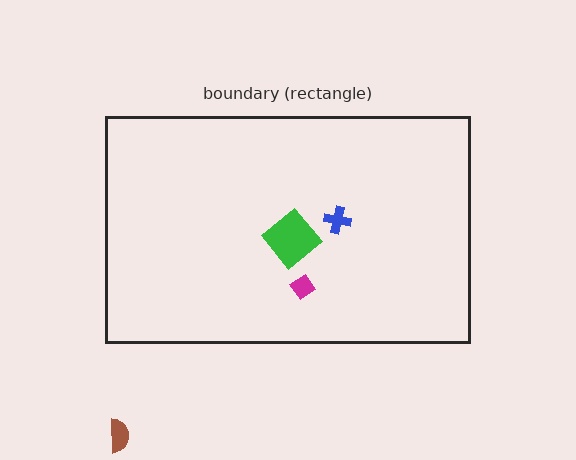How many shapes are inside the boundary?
3 inside, 1 outside.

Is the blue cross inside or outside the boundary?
Inside.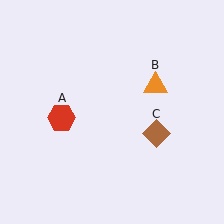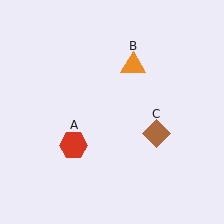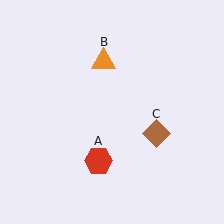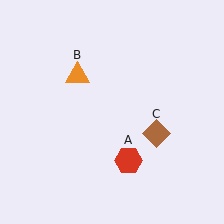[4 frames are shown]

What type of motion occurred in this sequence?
The red hexagon (object A), orange triangle (object B) rotated counterclockwise around the center of the scene.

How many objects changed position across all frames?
2 objects changed position: red hexagon (object A), orange triangle (object B).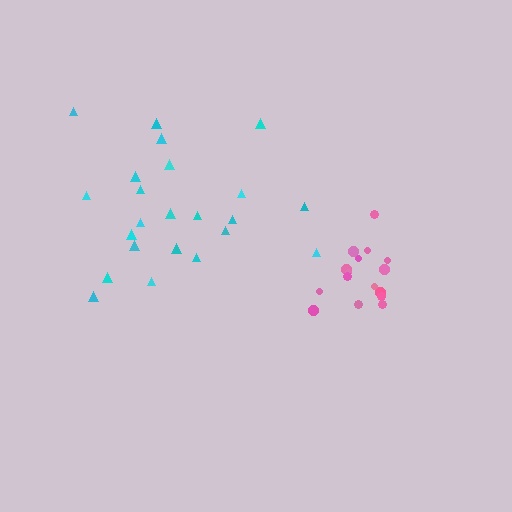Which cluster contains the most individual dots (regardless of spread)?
Cyan (23).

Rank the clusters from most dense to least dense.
pink, cyan.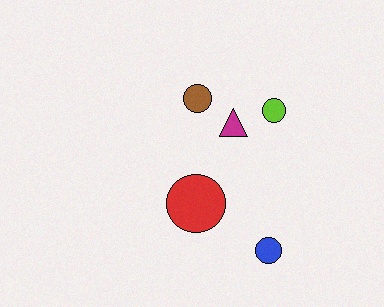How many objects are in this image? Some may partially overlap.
There are 5 objects.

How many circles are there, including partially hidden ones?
There are 4 circles.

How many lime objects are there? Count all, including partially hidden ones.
There is 1 lime object.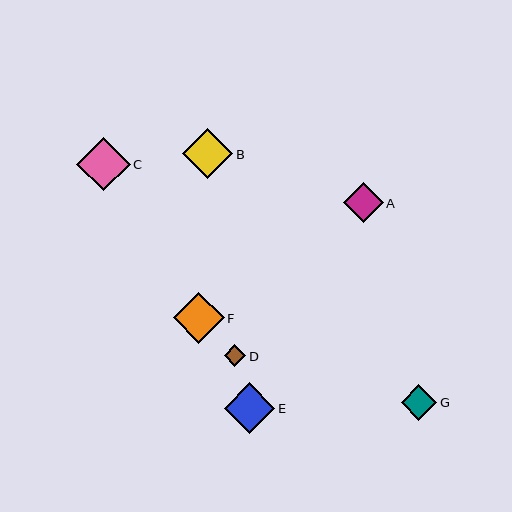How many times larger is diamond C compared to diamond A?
Diamond C is approximately 1.3 times the size of diamond A.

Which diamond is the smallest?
Diamond D is the smallest with a size of approximately 22 pixels.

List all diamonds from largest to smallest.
From largest to smallest: C, E, F, B, A, G, D.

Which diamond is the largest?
Diamond C is the largest with a size of approximately 53 pixels.